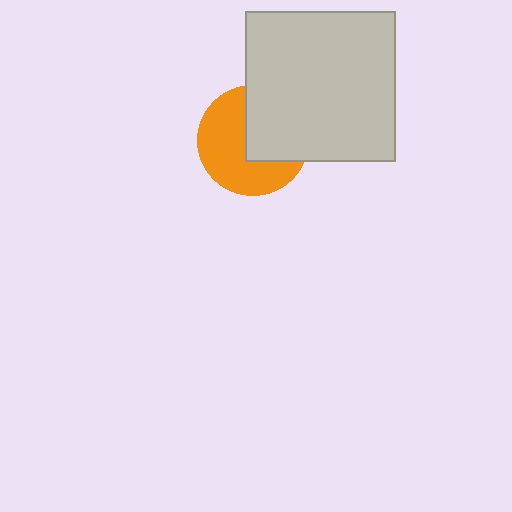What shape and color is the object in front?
The object in front is a light gray square.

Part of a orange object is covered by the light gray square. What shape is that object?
It is a circle.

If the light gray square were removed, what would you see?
You would see the complete orange circle.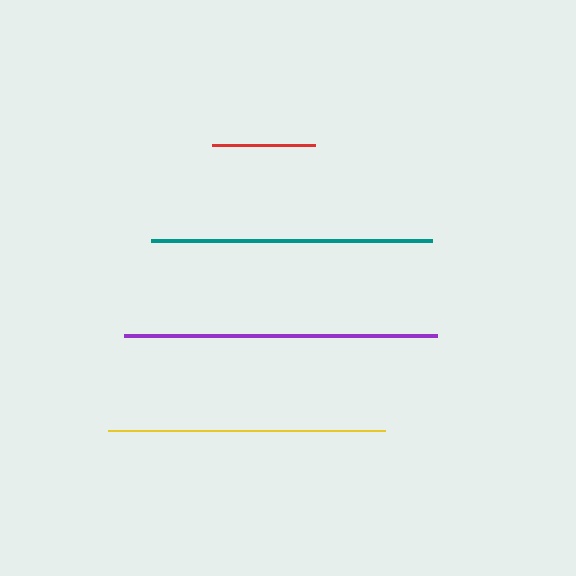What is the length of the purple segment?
The purple segment is approximately 313 pixels long.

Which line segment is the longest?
The purple line is the longest at approximately 313 pixels.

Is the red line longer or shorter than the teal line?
The teal line is longer than the red line.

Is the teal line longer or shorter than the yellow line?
The teal line is longer than the yellow line.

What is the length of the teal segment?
The teal segment is approximately 281 pixels long.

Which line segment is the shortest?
The red line is the shortest at approximately 102 pixels.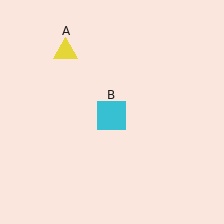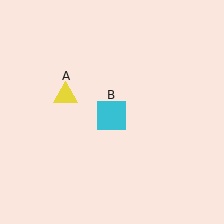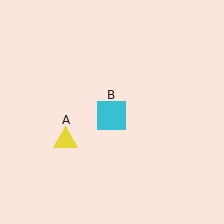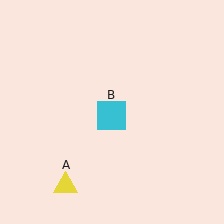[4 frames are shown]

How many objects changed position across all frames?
1 object changed position: yellow triangle (object A).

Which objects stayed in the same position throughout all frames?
Cyan square (object B) remained stationary.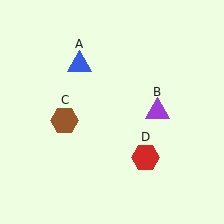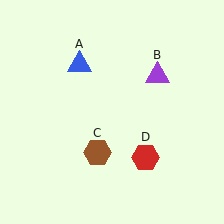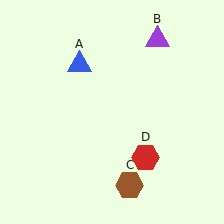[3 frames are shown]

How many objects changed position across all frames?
2 objects changed position: purple triangle (object B), brown hexagon (object C).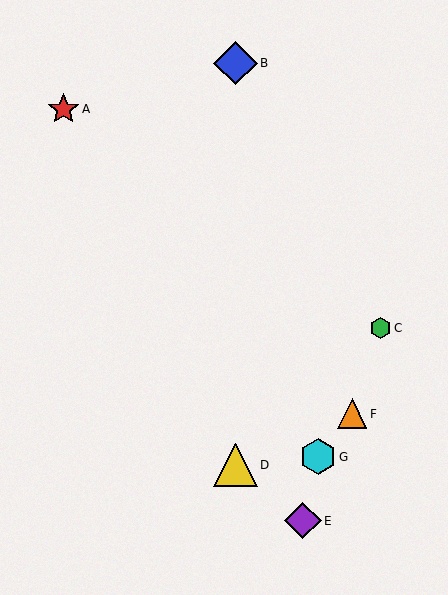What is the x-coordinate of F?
Object F is at x≈352.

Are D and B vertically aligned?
Yes, both are at x≈235.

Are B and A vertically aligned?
No, B is at x≈235 and A is at x≈63.